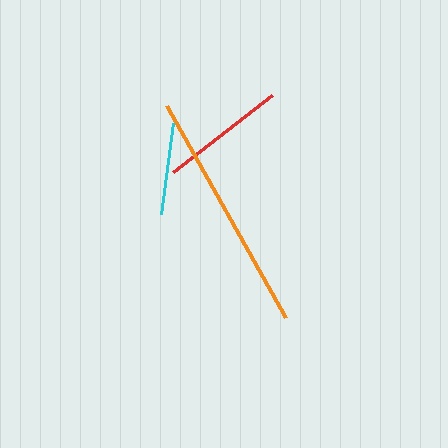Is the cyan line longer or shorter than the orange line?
The orange line is longer than the cyan line.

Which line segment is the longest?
The orange line is the longest at approximately 243 pixels.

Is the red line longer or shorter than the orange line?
The orange line is longer than the red line.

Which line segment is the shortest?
The cyan line is the shortest at approximately 92 pixels.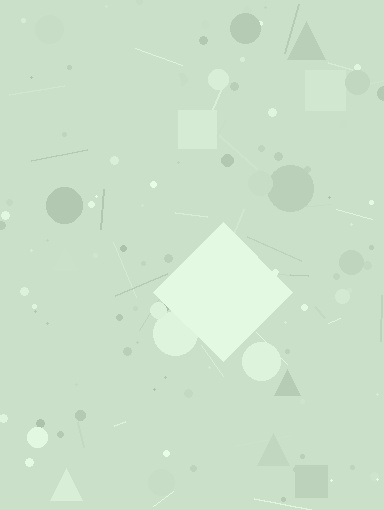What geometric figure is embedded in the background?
A diamond is embedded in the background.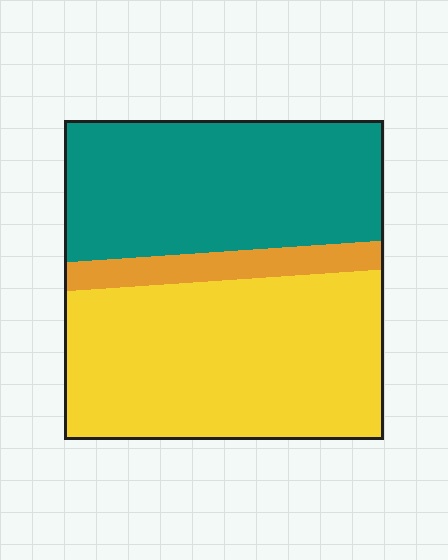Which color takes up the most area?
Yellow, at roughly 50%.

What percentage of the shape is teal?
Teal takes up about two fifths (2/5) of the shape.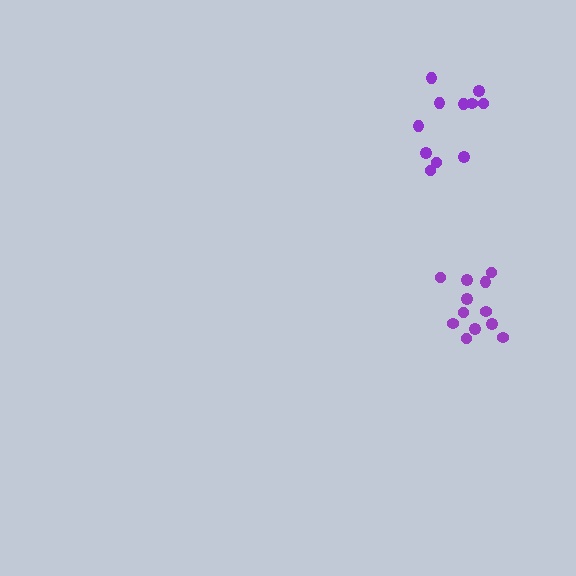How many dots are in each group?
Group 1: 12 dots, Group 2: 11 dots (23 total).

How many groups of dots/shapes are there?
There are 2 groups.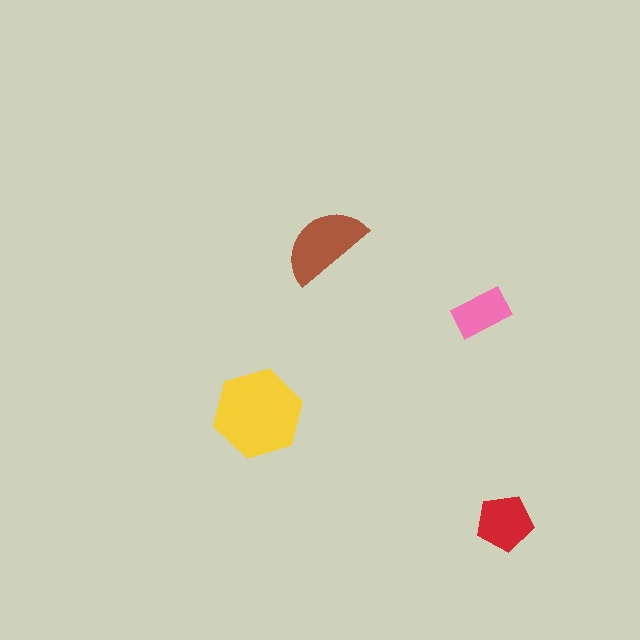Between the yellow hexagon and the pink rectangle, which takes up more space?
The yellow hexagon.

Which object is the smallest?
The pink rectangle.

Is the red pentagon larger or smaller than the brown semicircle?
Smaller.